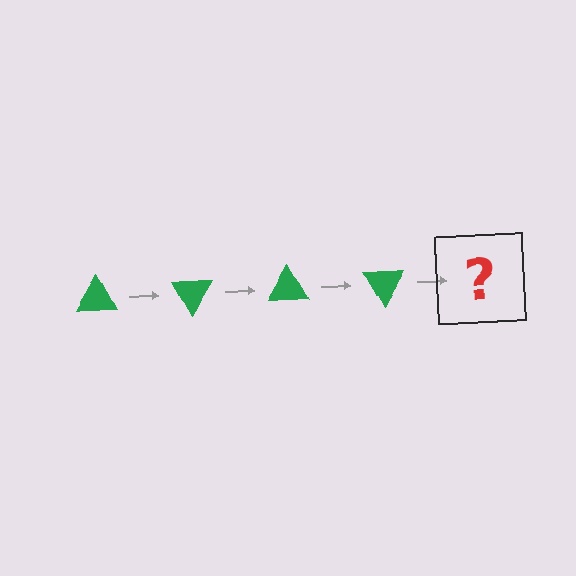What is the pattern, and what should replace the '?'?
The pattern is that the triangle rotates 60 degrees each step. The '?' should be a green triangle rotated 240 degrees.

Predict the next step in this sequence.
The next step is a green triangle rotated 240 degrees.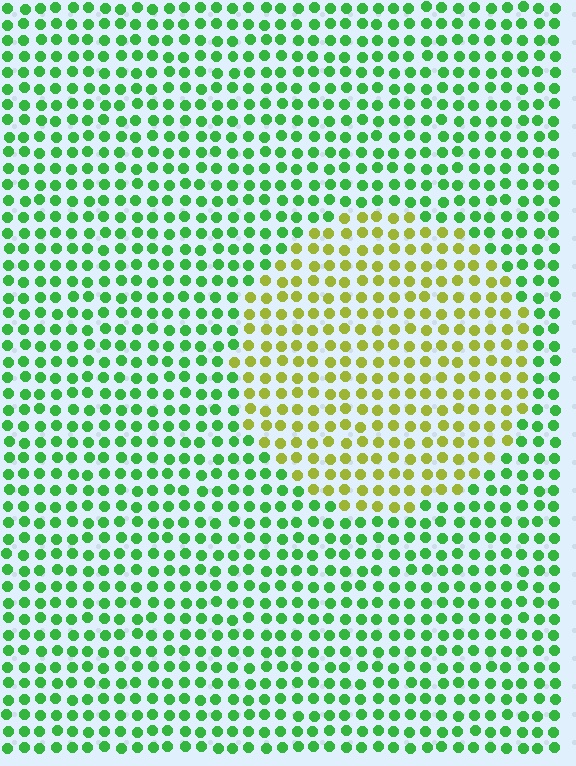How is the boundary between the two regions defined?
The boundary is defined purely by a slight shift in hue (about 53 degrees). Spacing, size, and orientation are identical on both sides.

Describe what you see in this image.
The image is filled with small green elements in a uniform arrangement. A circle-shaped region is visible where the elements are tinted to a slightly different hue, forming a subtle color boundary.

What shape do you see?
I see a circle.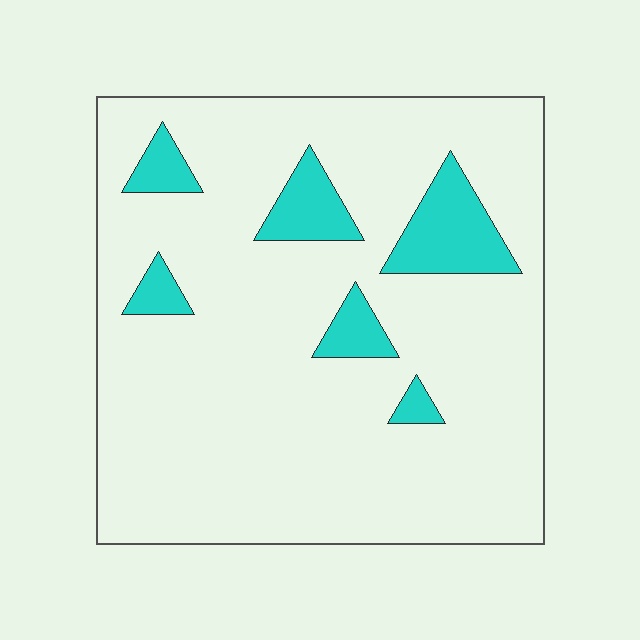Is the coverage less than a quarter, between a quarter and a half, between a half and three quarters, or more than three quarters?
Less than a quarter.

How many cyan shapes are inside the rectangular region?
6.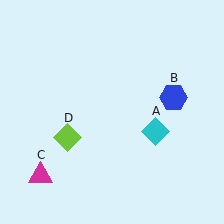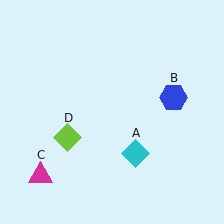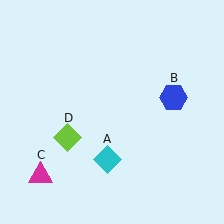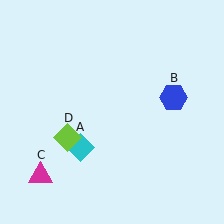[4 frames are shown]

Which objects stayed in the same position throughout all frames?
Blue hexagon (object B) and magenta triangle (object C) and lime diamond (object D) remained stationary.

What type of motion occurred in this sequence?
The cyan diamond (object A) rotated clockwise around the center of the scene.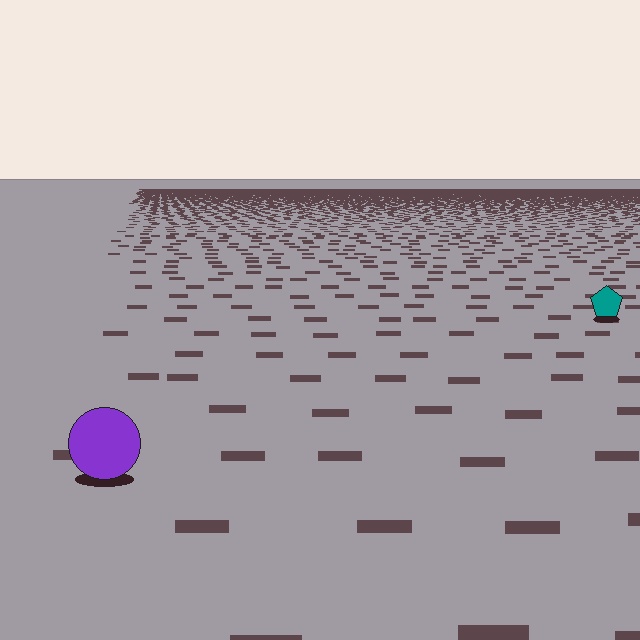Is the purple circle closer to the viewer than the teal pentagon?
Yes. The purple circle is closer — you can tell from the texture gradient: the ground texture is coarser near it.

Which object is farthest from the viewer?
The teal pentagon is farthest from the viewer. It appears smaller and the ground texture around it is denser.